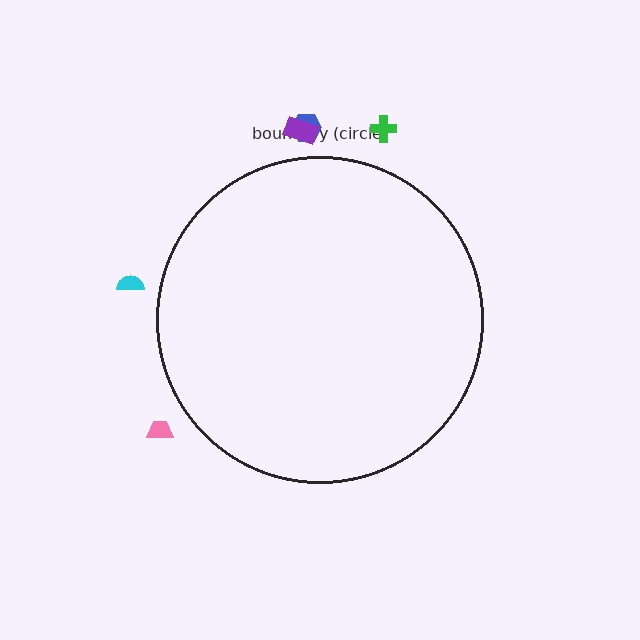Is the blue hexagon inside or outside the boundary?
Outside.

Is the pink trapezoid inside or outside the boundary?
Outside.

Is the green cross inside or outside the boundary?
Outside.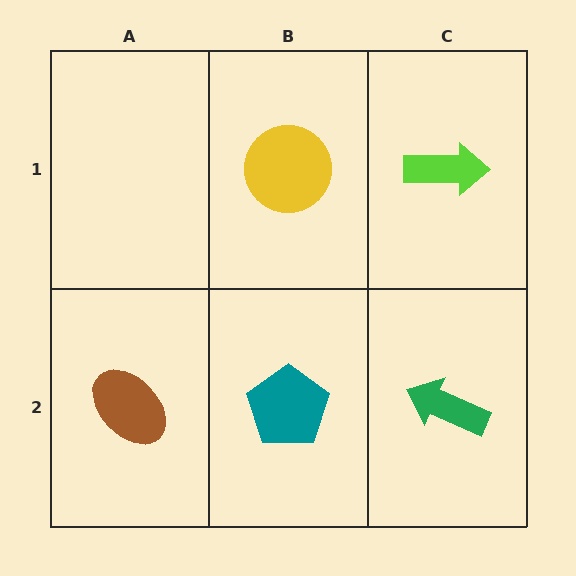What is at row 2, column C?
A green arrow.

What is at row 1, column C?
A lime arrow.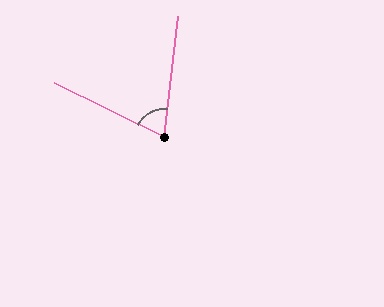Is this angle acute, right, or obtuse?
It is acute.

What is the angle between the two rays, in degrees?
Approximately 71 degrees.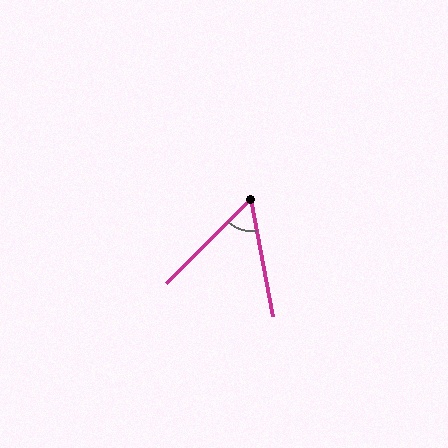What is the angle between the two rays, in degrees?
Approximately 55 degrees.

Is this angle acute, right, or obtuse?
It is acute.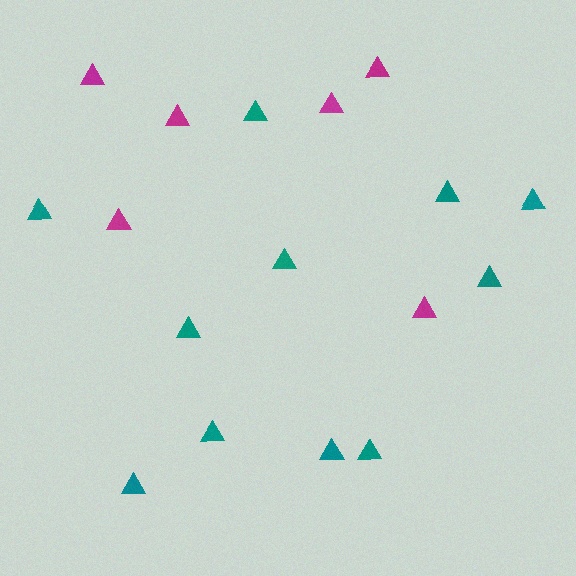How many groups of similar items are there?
There are 2 groups: one group of magenta triangles (6) and one group of teal triangles (11).